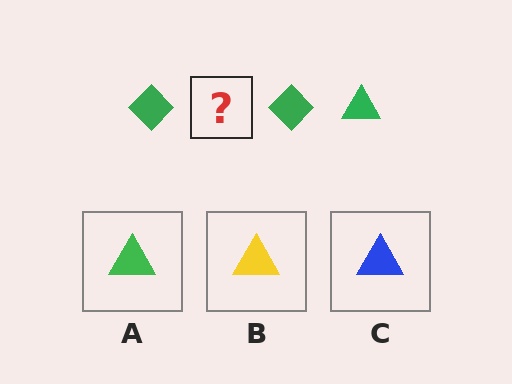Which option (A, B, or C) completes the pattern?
A.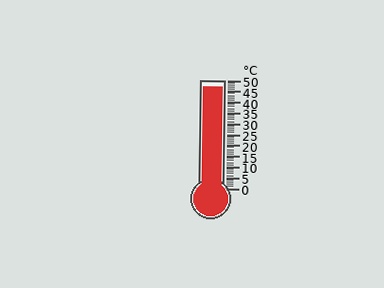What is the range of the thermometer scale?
The thermometer scale ranges from 0°C to 50°C.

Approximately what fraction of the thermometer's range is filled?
The thermometer is filled to approximately 95% of its range.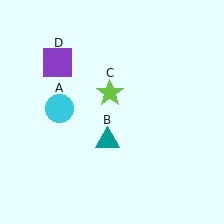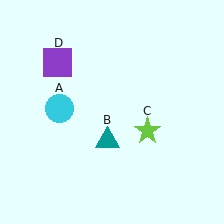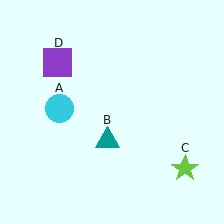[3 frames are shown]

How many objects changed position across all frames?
1 object changed position: lime star (object C).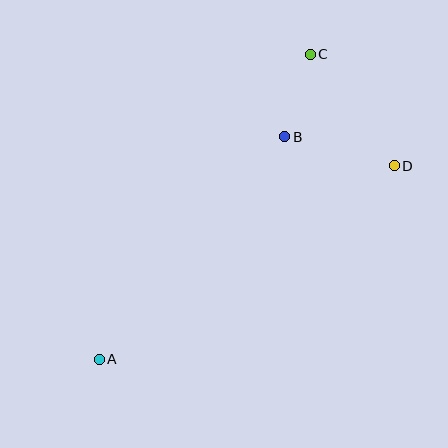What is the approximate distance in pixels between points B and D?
The distance between B and D is approximately 113 pixels.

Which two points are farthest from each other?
Points A and C are farthest from each other.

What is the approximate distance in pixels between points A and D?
The distance between A and D is approximately 353 pixels.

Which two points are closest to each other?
Points B and C are closest to each other.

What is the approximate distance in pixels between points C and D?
The distance between C and D is approximately 140 pixels.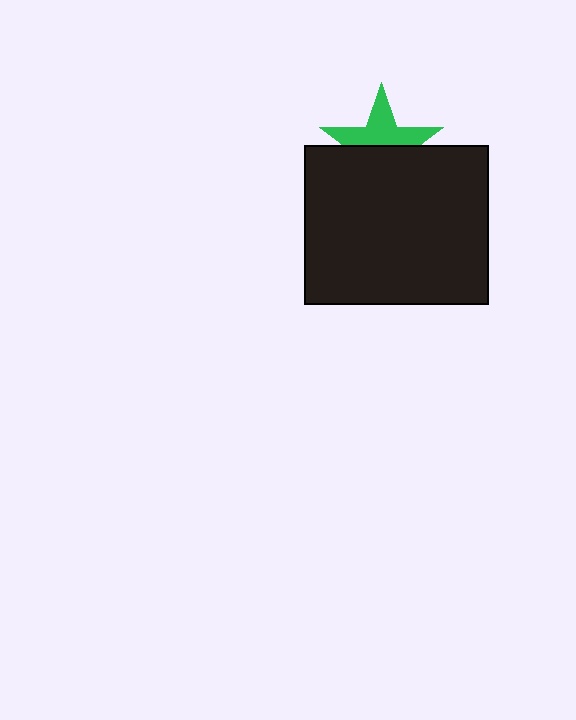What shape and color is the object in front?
The object in front is a black rectangle.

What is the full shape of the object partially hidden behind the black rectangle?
The partially hidden object is a green star.